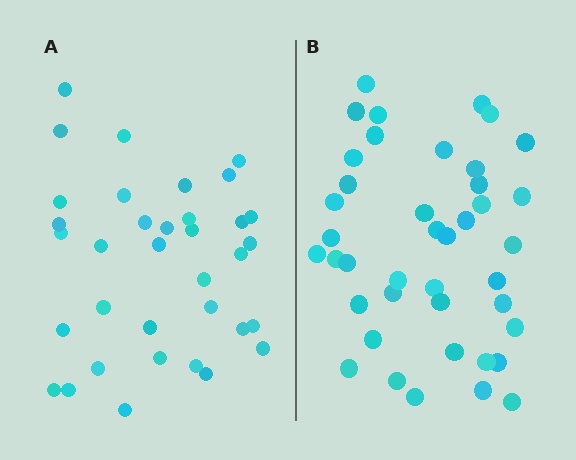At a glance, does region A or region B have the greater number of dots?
Region B (the right region) has more dots.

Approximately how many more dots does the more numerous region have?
Region B has about 6 more dots than region A.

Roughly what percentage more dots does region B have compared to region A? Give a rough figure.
About 15% more.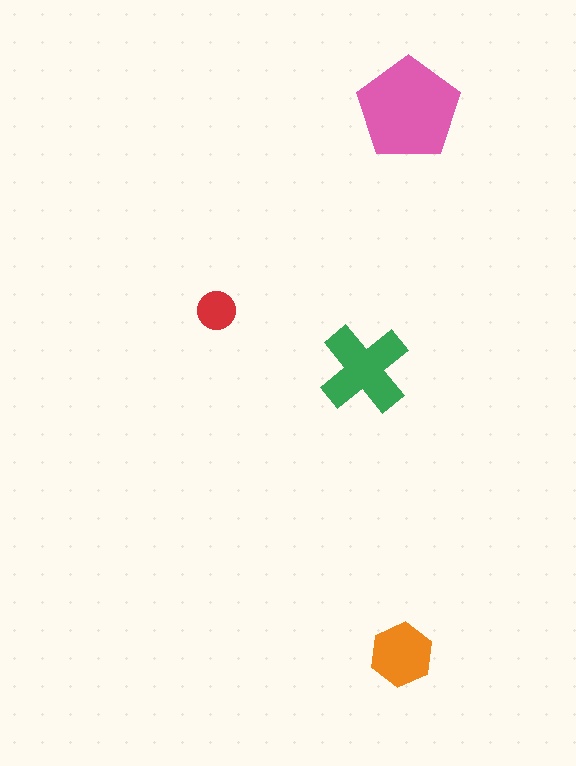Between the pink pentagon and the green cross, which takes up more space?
The pink pentagon.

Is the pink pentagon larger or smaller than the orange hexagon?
Larger.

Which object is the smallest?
The red circle.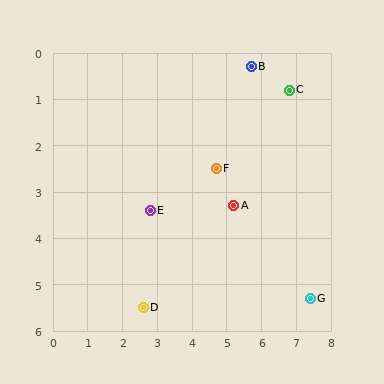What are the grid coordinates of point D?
Point D is at approximately (2.6, 5.5).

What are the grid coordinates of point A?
Point A is at approximately (5.2, 3.3).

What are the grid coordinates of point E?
Point E is at approximately (2.8, 3.4).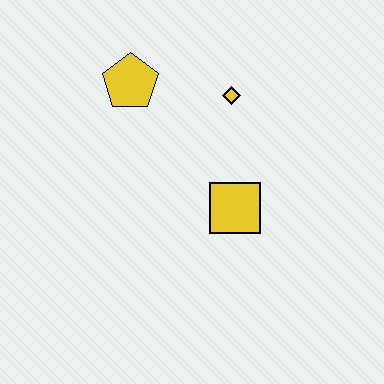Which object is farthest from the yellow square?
The yellow pentagon is farthest from the yellow square.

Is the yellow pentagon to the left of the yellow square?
Yes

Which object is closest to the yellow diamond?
The yellow pentagon is closest to the yellow diamond.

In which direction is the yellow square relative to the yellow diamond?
The yellow square is below the yellow diamond.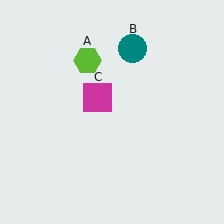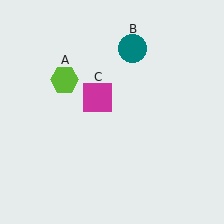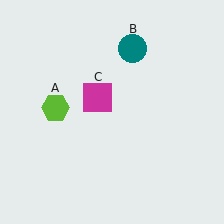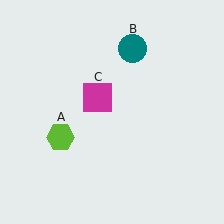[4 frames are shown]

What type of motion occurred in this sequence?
The lime hexagon (object A) rotated counterclockwise around the center of the scene.